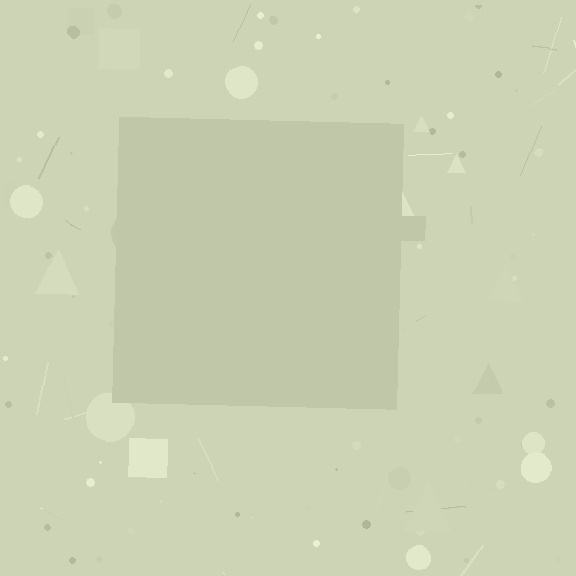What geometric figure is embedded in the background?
A square is embedded in the background.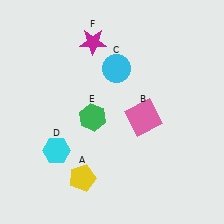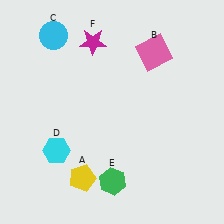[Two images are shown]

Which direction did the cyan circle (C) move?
The cyan circle (C) moved left.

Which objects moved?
The objects that moved are: the pink square (B), the cyan circle (C), the green hexagon (E).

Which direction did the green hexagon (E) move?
The green hexagon (E) moved down.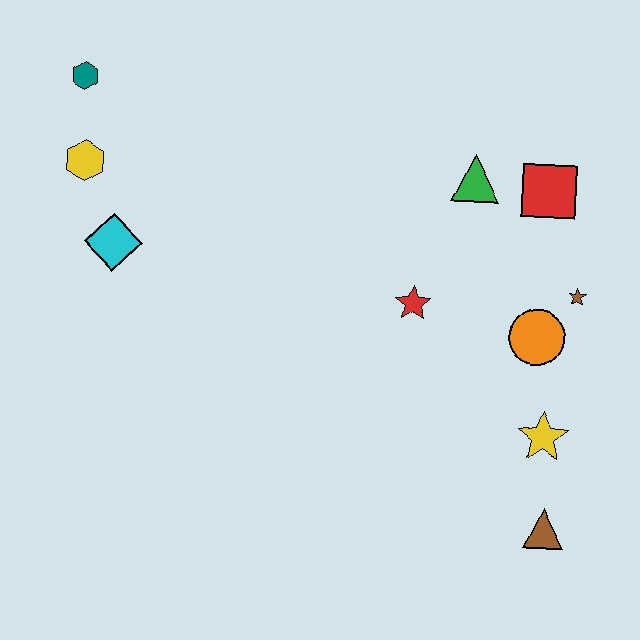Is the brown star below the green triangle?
Yes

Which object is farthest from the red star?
The teal hexagon is farthest from the red star.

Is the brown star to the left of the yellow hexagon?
No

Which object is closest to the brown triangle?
The yellow star is closest to the brown triangle.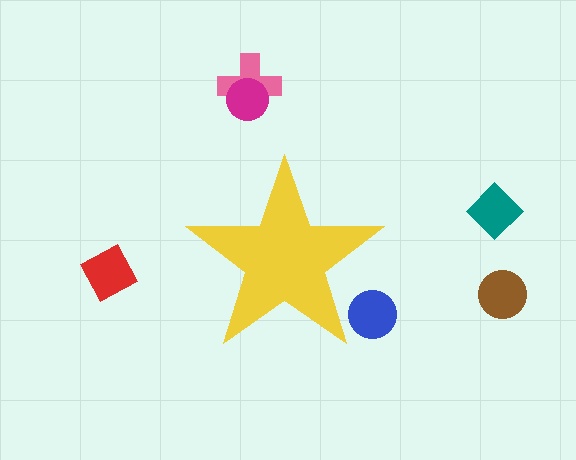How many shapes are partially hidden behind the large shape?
1 shape is partially hidden.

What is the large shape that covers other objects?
A yellow star.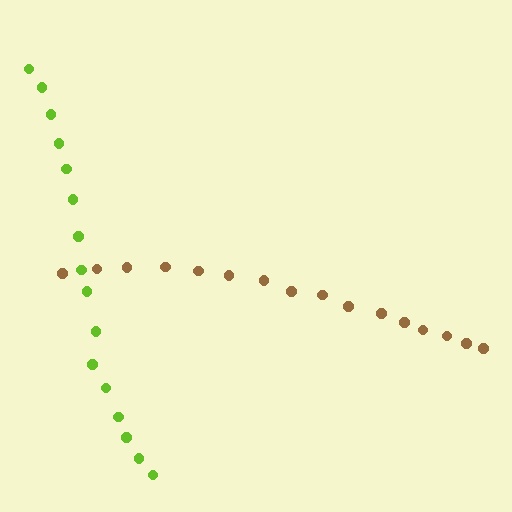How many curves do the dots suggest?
There are 2 distinct paths.